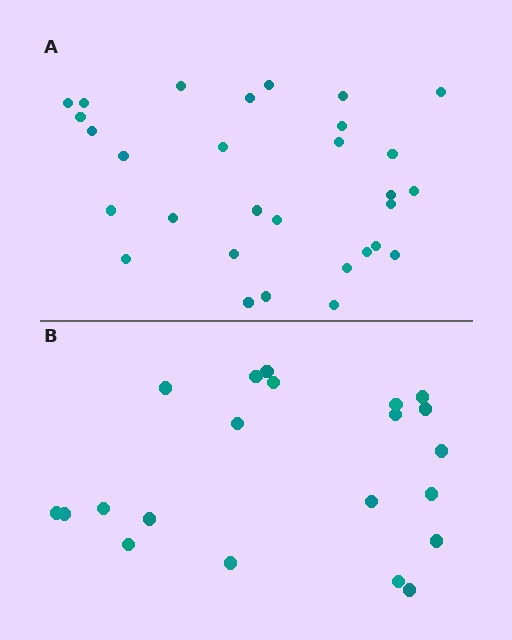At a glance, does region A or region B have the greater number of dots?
Region A (the top region) has more dots.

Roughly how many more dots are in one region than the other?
Region A has roughly 8 or so more dots than region B.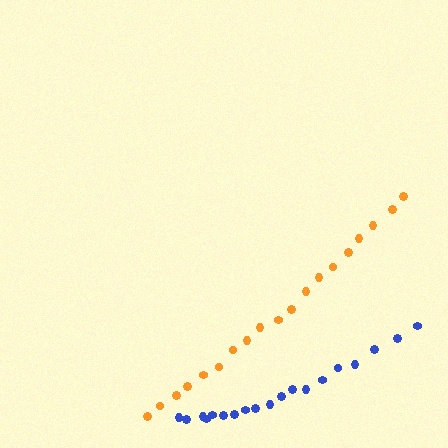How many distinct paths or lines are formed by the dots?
There are 2 distinct paths.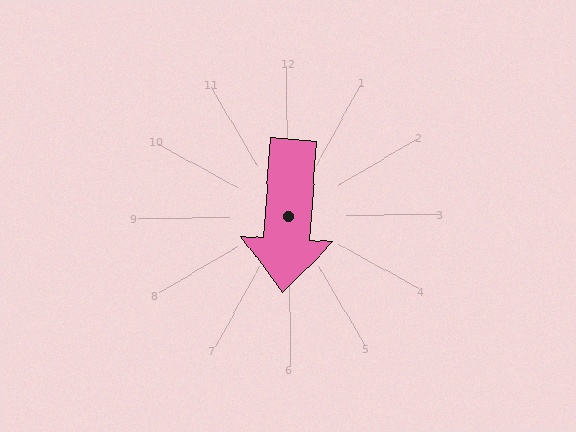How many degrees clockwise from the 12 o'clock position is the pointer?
Approximately 185 degrees.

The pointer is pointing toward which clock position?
Roughly 6 o'clock.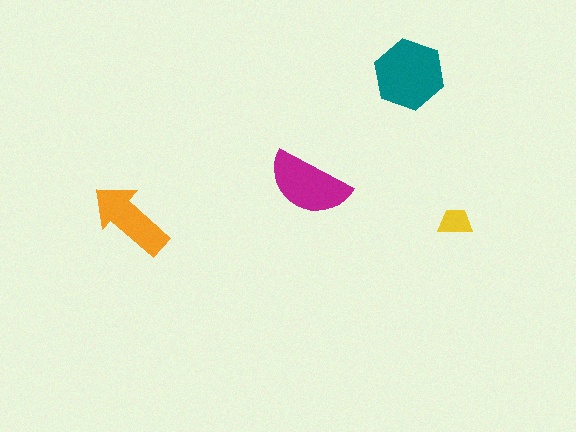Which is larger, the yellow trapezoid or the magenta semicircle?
The magenta semicircle.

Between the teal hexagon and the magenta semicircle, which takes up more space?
The teal hexagon.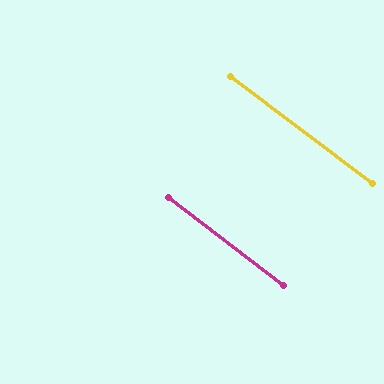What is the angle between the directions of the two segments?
Approximately 1 degree.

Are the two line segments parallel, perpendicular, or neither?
Parallel — their directions differ by only 0.5°.